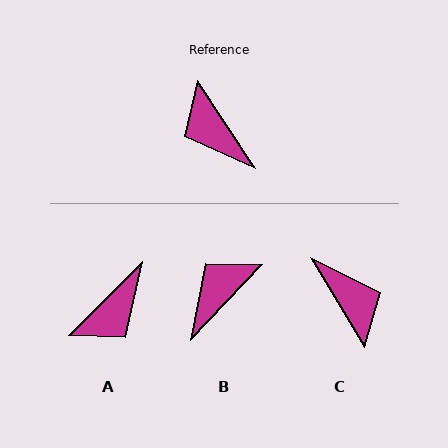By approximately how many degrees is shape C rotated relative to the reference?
Approximately 178 degrees counter-clockwise.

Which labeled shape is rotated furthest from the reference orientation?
C, about 178 degrees away.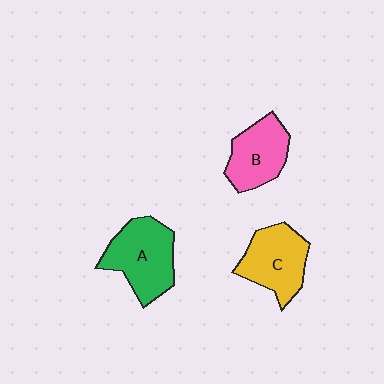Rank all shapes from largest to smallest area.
From largest to smallest: A (green), C (yellow), B (pink).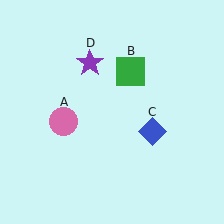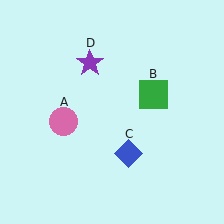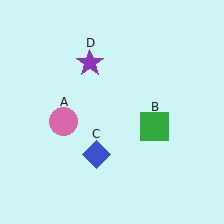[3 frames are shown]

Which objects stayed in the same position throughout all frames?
Pink circle (object A) and purple star (object D) remained stationary.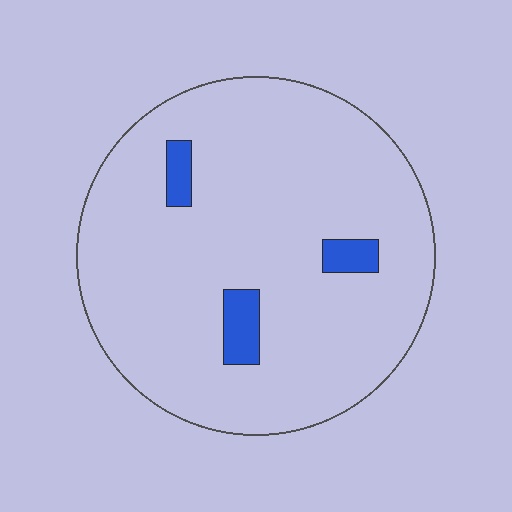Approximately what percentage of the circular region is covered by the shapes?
Approximately 5%.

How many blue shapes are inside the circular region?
3.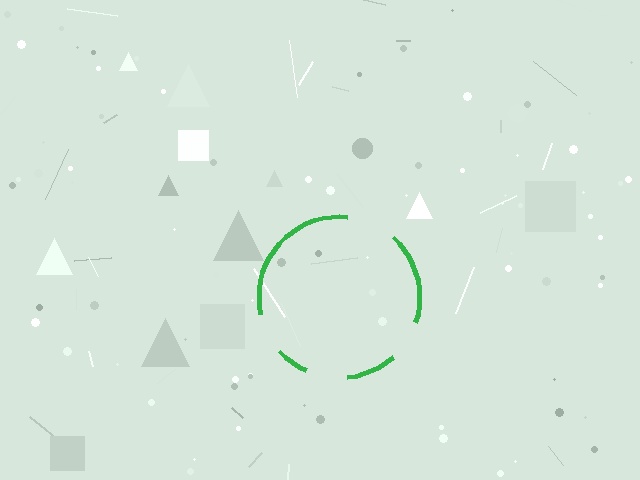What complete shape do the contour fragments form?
The contour fragments form a circle.